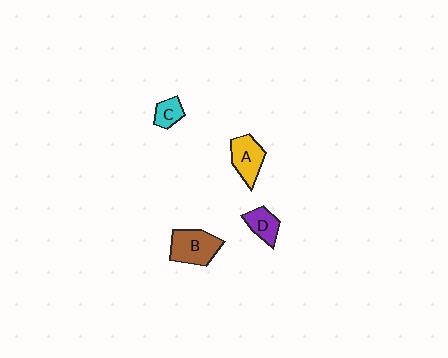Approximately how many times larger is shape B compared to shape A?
Approximately 1.2 times.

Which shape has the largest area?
Shape B (brown).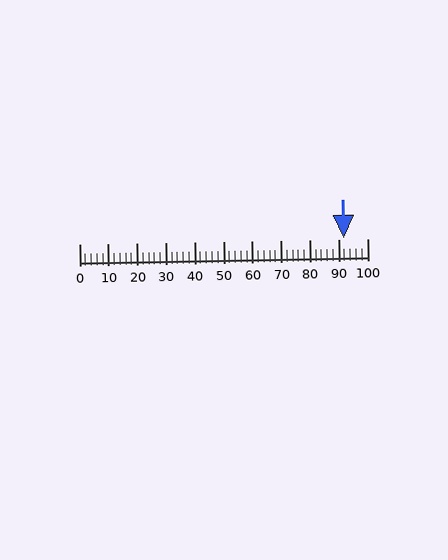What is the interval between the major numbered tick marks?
The major tick marks are spaced 10 units apart.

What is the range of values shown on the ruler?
The ruler shows values from 0 to 100.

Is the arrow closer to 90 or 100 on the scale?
The arrow is closer to 90.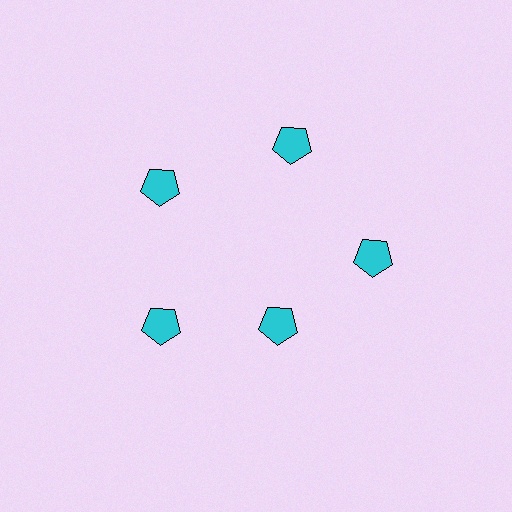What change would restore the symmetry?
The symmetry would be restored by moving it outward, back onto the ring so that all 5 pentagons sit at equal angles and equal distance from the center.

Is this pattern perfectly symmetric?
No. The 5 cyan pentagons are arranged in a ring, but one element near the 5 o'clock position is pulled inward toward the center, breaking the 5-fold rotational symmetry.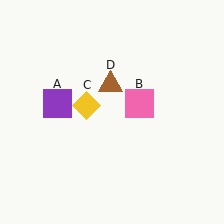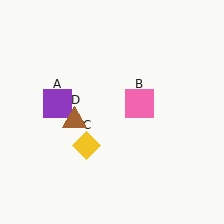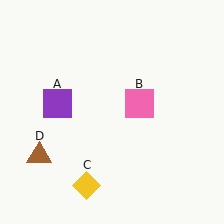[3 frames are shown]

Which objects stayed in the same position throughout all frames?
Purple square (object A) and pink square (object B) remained stationary.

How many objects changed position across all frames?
2 objects changed position: yellow diamond (object C), brown triangle (object D).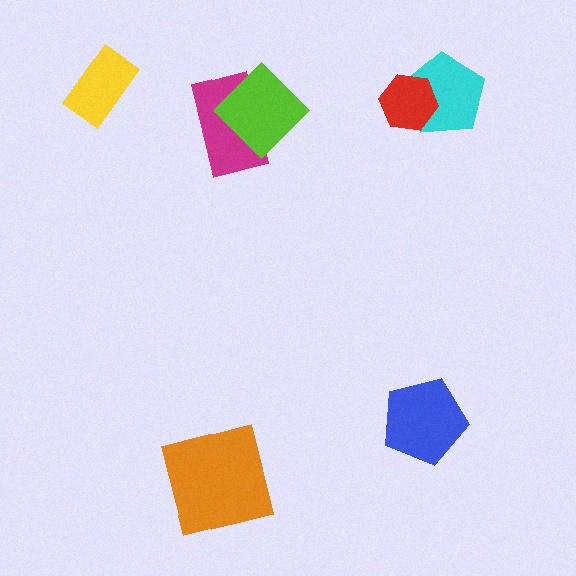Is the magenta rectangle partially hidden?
Yes, it is partially covered by another shape.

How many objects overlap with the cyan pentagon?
1 object overlaps with the cyan pentagon.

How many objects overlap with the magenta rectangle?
1 object overlaps with the magenta rectangle.